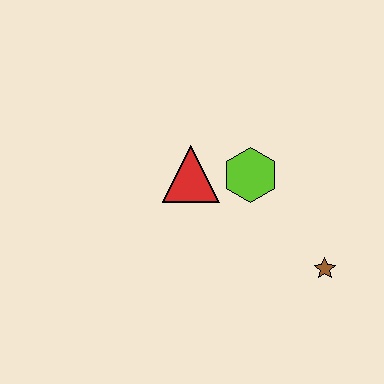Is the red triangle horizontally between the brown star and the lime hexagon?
No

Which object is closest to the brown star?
The lime hexagon is closest to the brown star.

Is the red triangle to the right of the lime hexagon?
No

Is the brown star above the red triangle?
No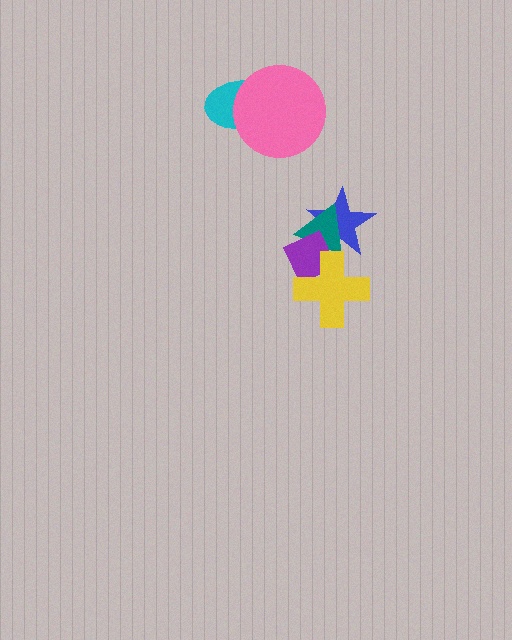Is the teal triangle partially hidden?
Yes, it is partially covered by another shape.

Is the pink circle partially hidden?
No, no other shape covers it.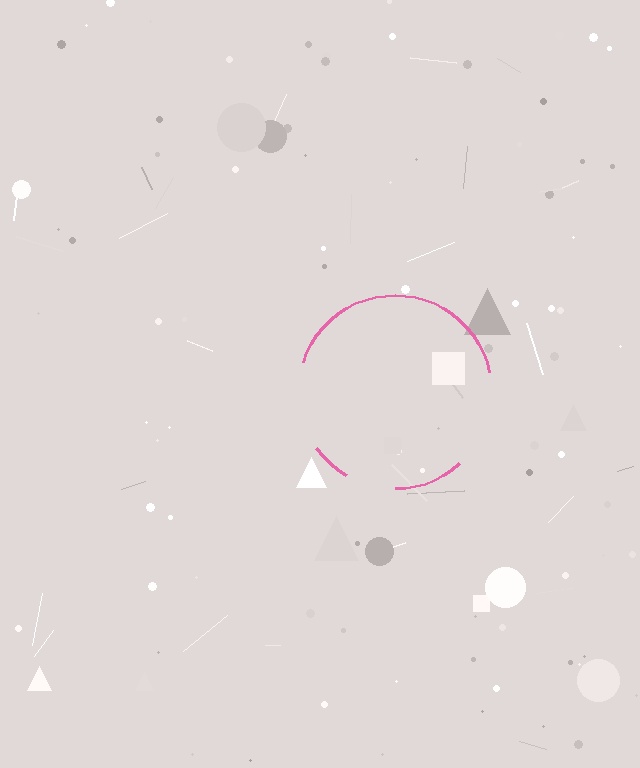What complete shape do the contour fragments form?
The contour fragments form a circle.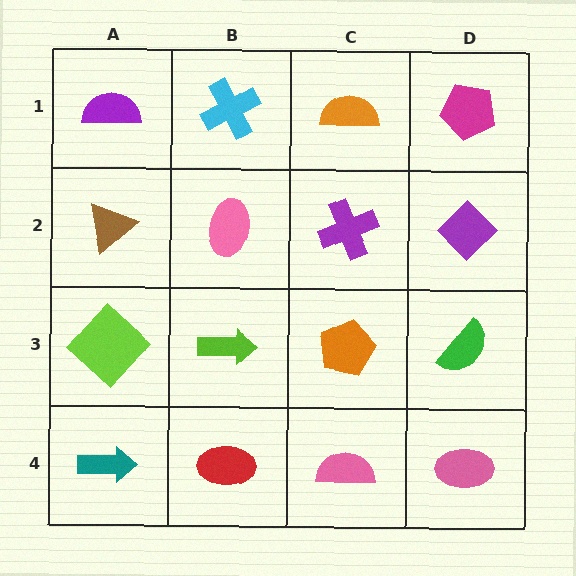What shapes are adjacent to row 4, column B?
A lime arrow (row 3, column B), a teal arrow (row 4, column A), a pink semicircle (row 4, column C).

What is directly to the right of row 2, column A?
A pink ellipse.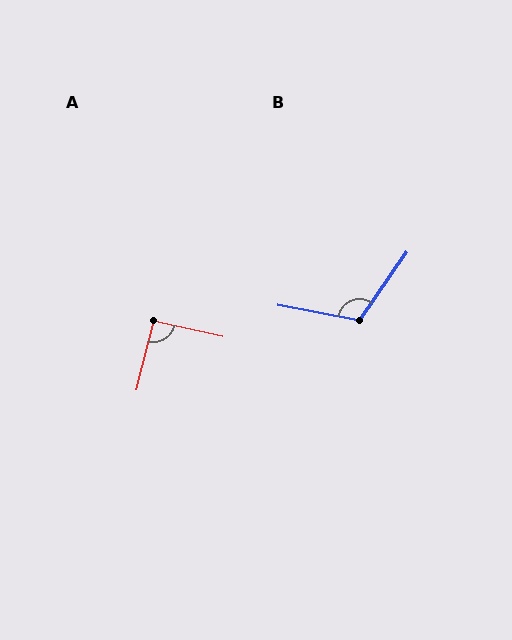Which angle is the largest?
B, at approximately 114 degrees.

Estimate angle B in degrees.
Approximately 114 degrees.